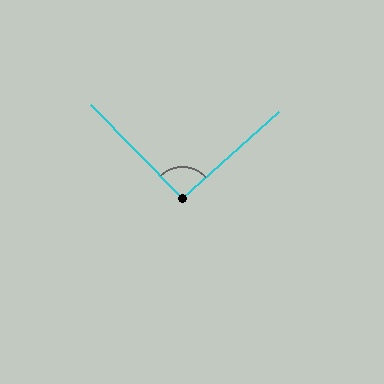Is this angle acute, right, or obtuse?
It is approximately a right angle.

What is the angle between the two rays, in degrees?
Approximately 93 degrees.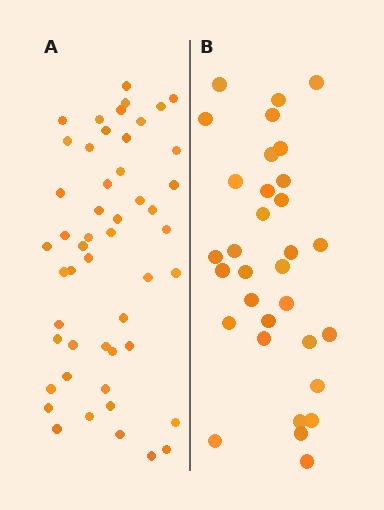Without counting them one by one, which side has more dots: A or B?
Region A (the left region) has more dots.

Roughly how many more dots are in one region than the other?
Region A has approximately 20 more dots than region B.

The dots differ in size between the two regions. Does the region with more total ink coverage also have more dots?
No. Region B has more total ink coverage because its dots are larger, but region A actually contains more individual dots. Total area can be misleading — the number of items is what matters here.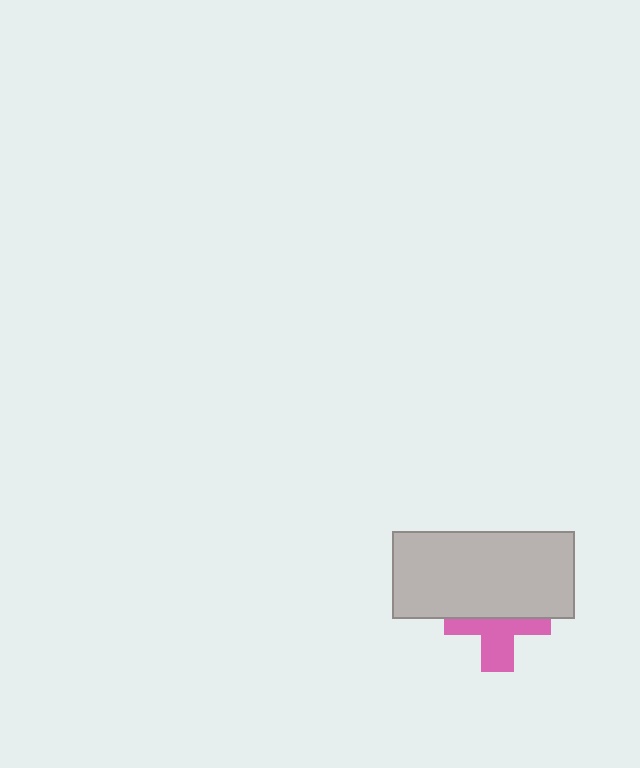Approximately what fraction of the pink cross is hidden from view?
Roughly 52% of the pink cross is hidden behind the light gray rectangle.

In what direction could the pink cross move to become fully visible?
The pink cross could move down. That would shift it out from behind the light gray rectangle entirely.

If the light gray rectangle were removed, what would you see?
You would see the complete pink cross.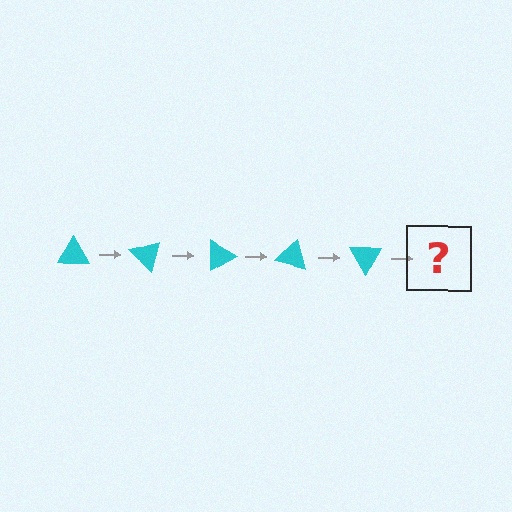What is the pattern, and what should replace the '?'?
The pattern is that the triangle rotates 45 degrees each step. The '?' should be a cyan triangle rotated 225 degrees.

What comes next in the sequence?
The next element should be a cyan triangle rotated 225 degrees.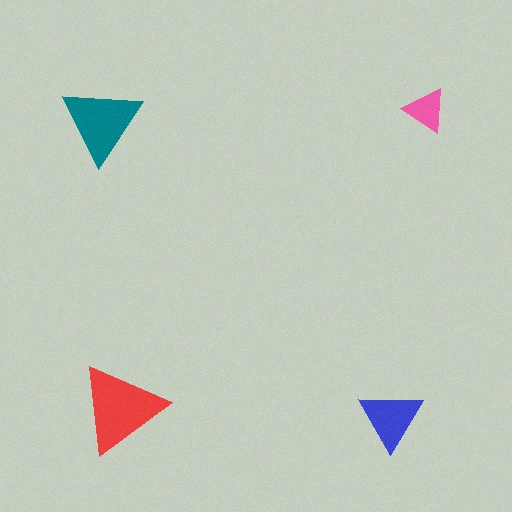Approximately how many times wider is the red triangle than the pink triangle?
About 2 times wider.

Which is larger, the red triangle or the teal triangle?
The red one.